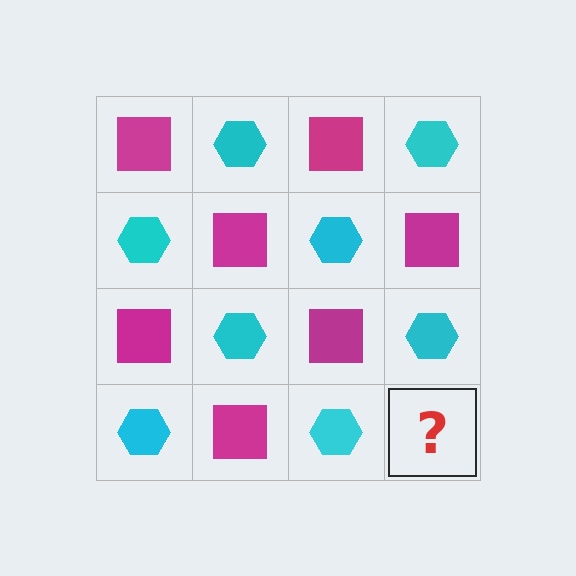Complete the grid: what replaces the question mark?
The question mark should be replaced with a magenta square.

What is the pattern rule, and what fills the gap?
The rule is that it alternates magenta square and cyan hexagon in a checkerboard pattern. The gap should be filled with a magenta square.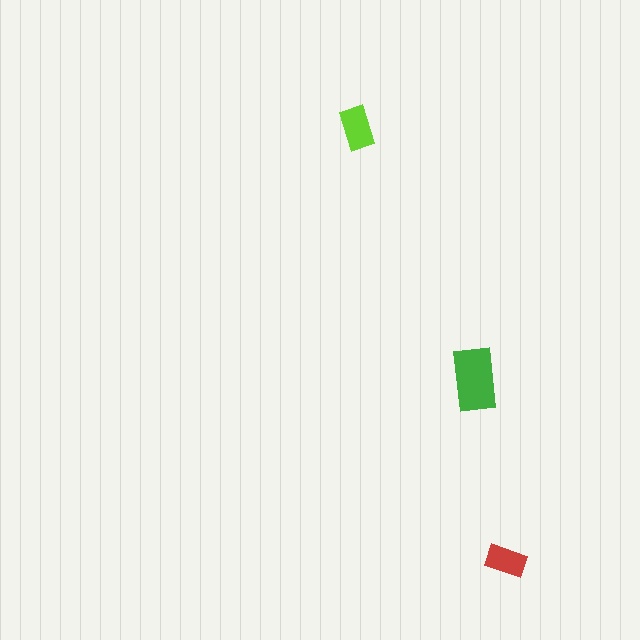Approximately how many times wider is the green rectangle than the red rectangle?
About 1.5 times wider.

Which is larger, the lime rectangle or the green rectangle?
The green one.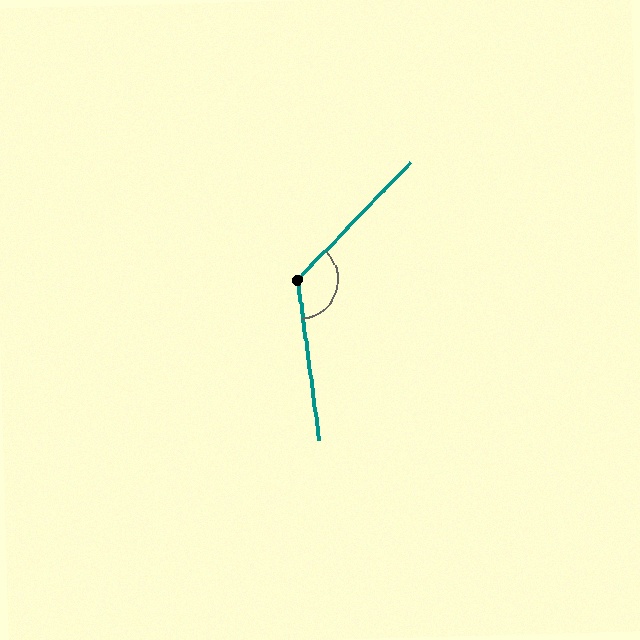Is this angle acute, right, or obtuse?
It is obtuse.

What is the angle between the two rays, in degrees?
Approximately 128 degrees.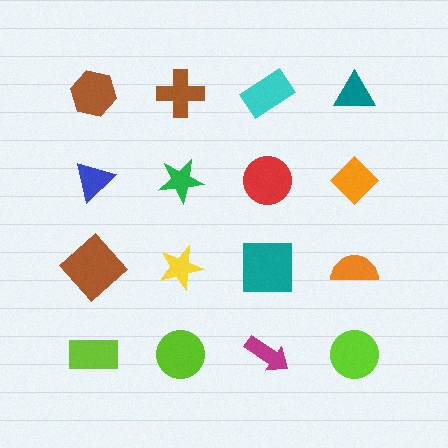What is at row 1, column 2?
A brown cross.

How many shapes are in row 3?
4 shapes.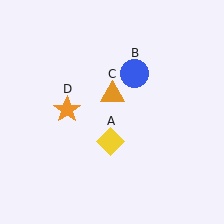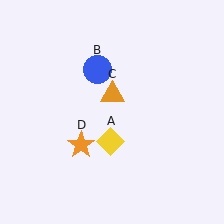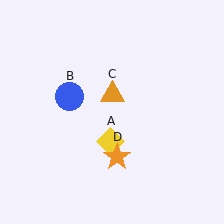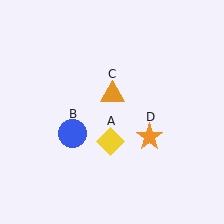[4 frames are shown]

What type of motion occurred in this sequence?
The blue circle (object B), orange star (object D) rotated counterclockwise around the center of the scene.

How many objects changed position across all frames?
2 objects changed position: blue circle (object B), orange star (object D).